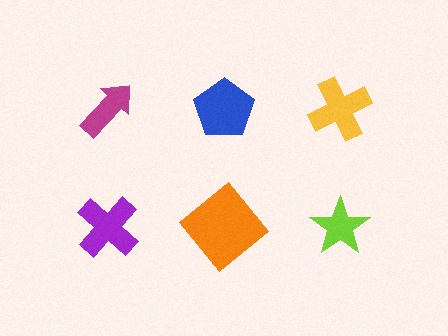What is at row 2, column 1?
A purple cross.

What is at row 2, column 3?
A lime star.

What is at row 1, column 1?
A magenta arrow.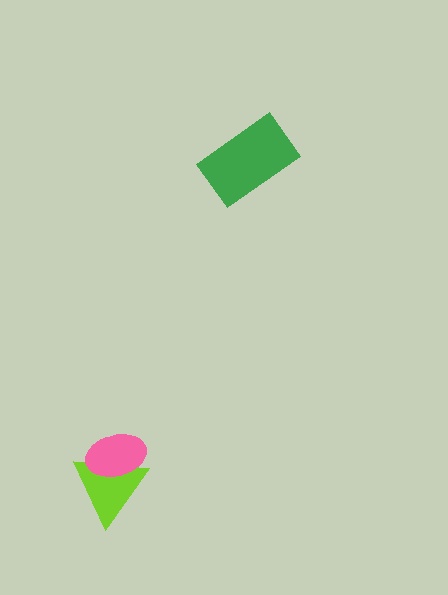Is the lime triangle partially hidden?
Yes, it is partially covered by another shape.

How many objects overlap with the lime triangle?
1 object overlaps with the lime triangle.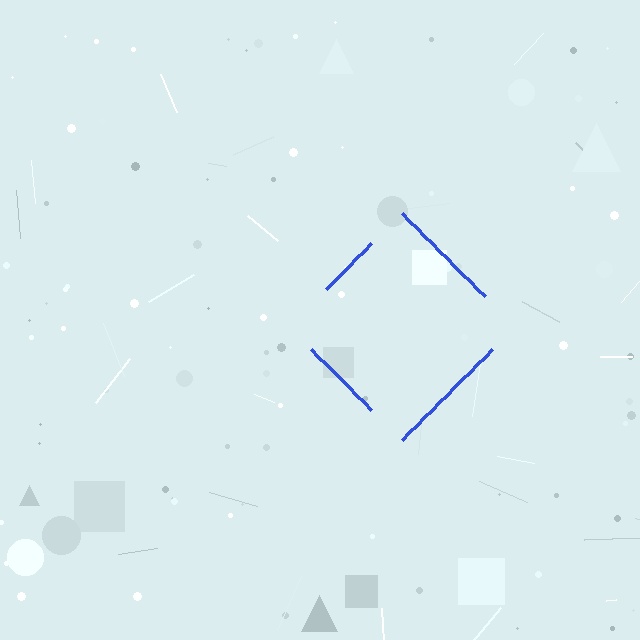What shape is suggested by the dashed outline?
The dashed outline suggests a diamond.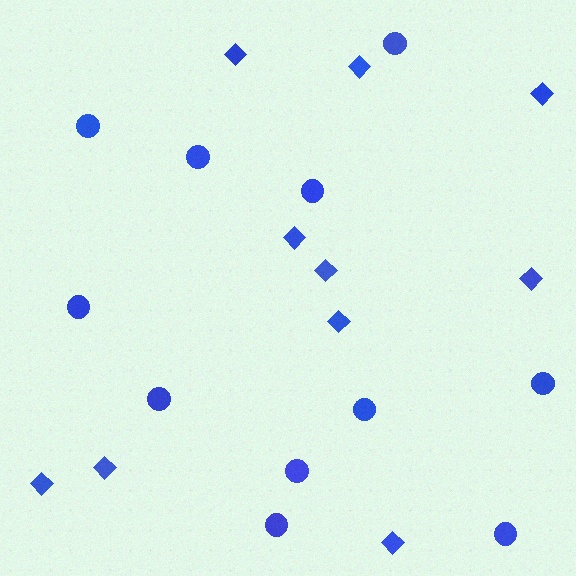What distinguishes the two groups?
There are 2 groups: one group of diamonds (10) and one group of circles (11).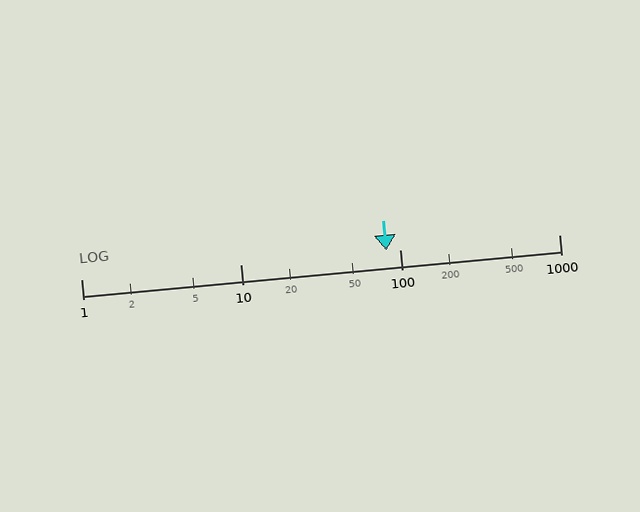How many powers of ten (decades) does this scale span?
The scale spans 3 decades, from 1 to 1000.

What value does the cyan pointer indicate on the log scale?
The pointer indicates approximately 82.